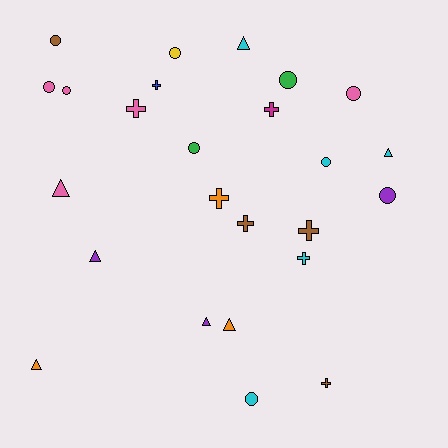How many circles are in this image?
There are 10 circles.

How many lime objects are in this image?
There are no lime objects.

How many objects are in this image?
There are 25 objects.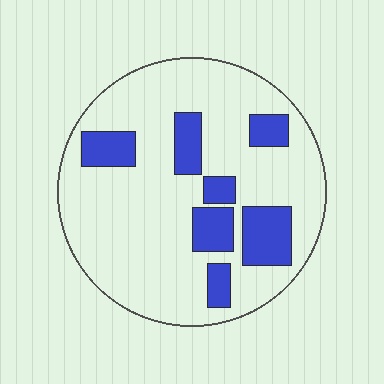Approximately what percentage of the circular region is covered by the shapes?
Approximately 20%.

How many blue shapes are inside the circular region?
7.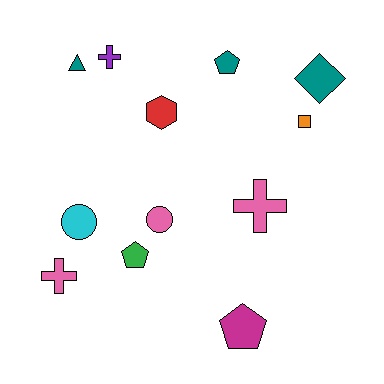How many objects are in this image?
There are 12 objects.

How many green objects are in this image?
There is 1 green object.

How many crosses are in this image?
There are 3 crosses.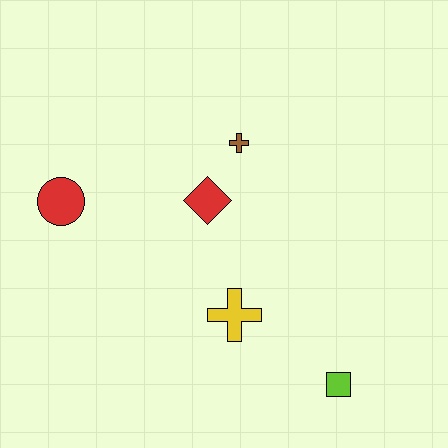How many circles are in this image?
There is 1 circle.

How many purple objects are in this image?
There are no purple objects.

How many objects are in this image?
There are 5 objects.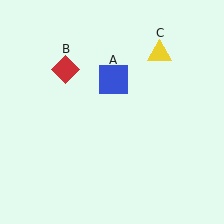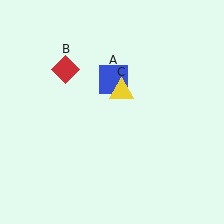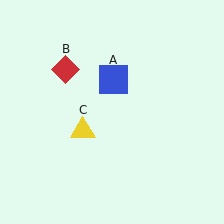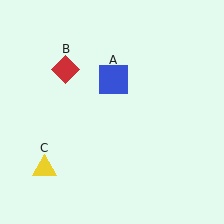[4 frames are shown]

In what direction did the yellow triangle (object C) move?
The yellow triangle (object C) moved down and to the left.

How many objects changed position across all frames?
1 object changed position: yellow triangle (object C).